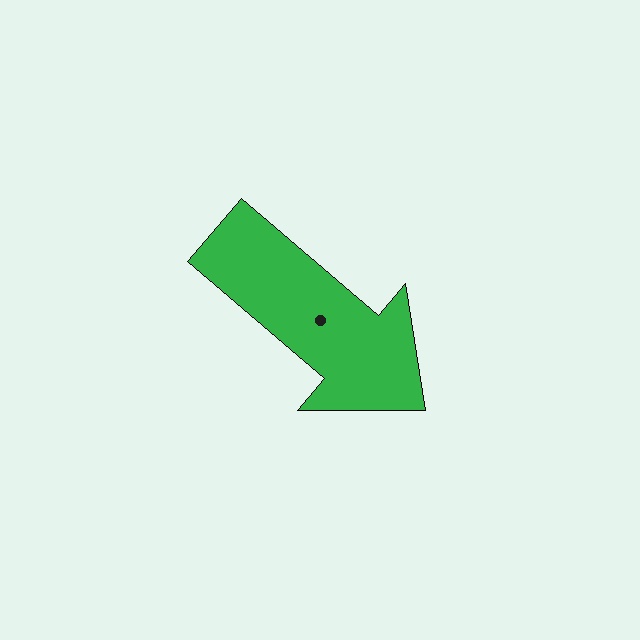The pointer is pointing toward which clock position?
Roughly 4 o'clock.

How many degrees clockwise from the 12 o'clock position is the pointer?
Approximately 131 degrees.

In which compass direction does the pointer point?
Southeast.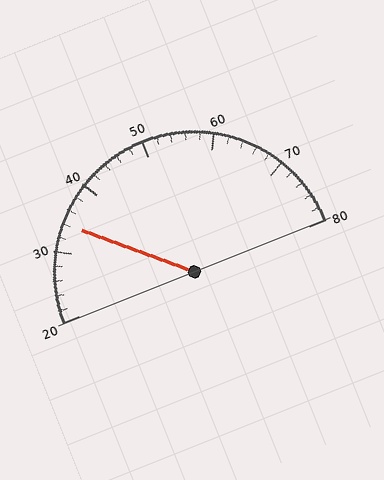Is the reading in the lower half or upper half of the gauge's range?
The reading is in the lower half of the range (20 to 80).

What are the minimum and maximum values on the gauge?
The gauge ranges from 20 to 80.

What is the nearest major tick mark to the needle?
The nearest major tick mark is 30.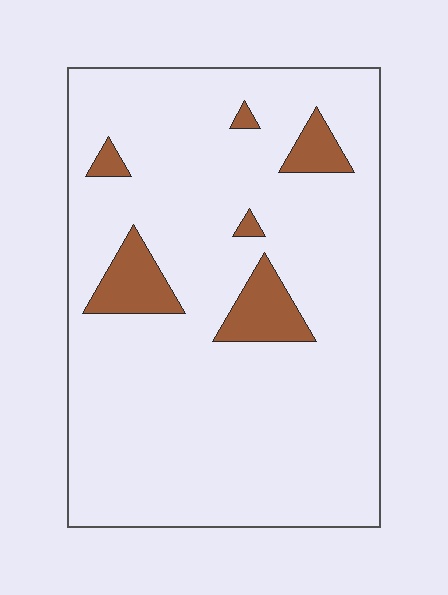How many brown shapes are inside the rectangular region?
6.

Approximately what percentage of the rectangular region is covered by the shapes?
Approximately 10%.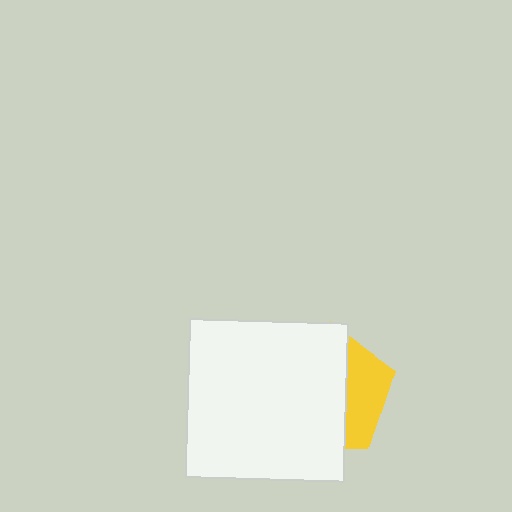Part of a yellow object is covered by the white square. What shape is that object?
It is a pentagon.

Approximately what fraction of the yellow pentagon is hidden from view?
Roughly 70% of the yellow pentagon is hidden behind the white square.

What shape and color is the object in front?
The object in front is a white square.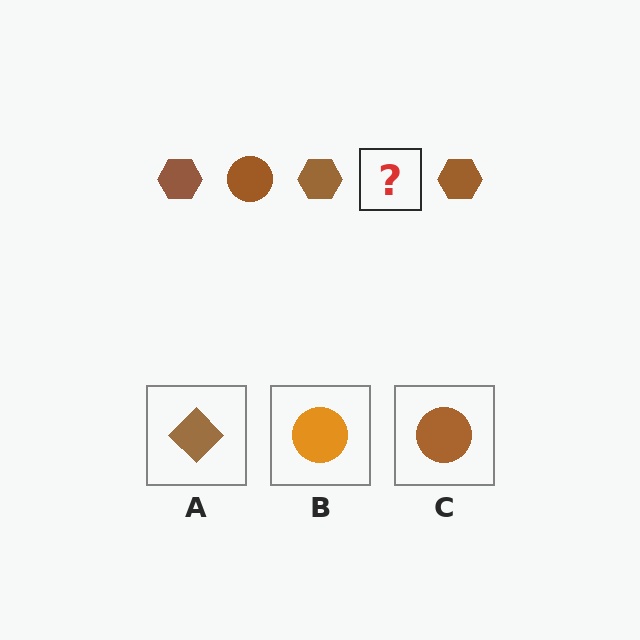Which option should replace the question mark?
Option C.